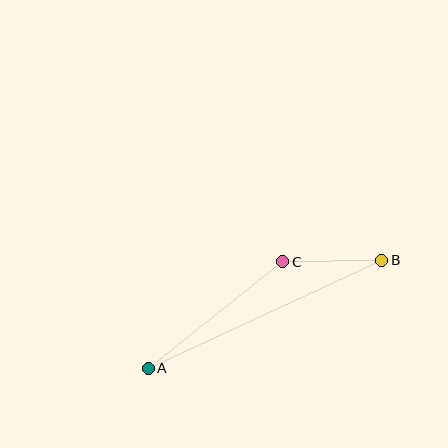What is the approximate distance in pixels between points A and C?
The distance between A and C is approximately 171 pixels.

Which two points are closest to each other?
Points B and C are closest to each other.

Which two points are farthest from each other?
Points A and B are farthest from each other.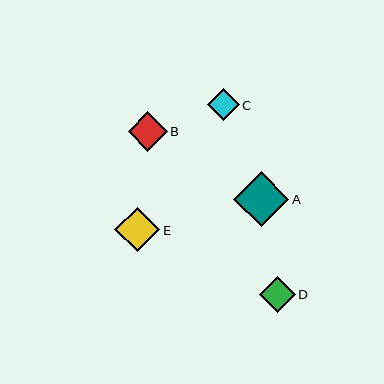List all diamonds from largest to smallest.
From largest to smallest: A, E, B, D, C.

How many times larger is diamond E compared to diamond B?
Diamond E is approximately 1.1 times the size of diamond B.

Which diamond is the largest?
Diamond A is the largest with a size of approximately 55 pixels.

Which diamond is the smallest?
Diamond C is the smallest with a size of approximately 31 pixels.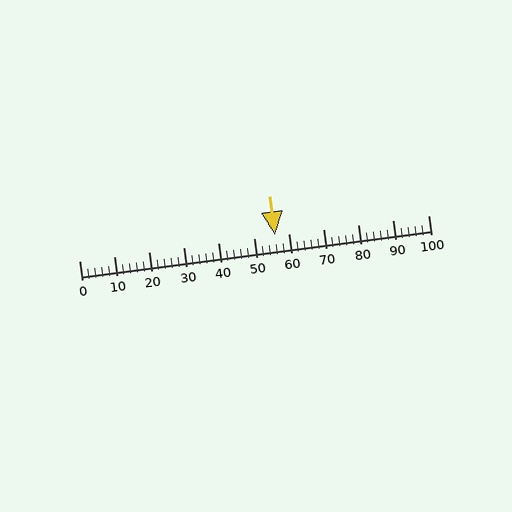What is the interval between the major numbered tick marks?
The major tick marks are spaced 10 units apart.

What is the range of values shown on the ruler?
The ruler shows values from 0 to 100.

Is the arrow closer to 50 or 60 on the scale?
The arrow is closer to 60.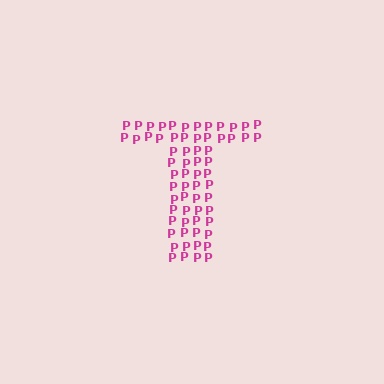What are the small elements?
The small elements are letter P's.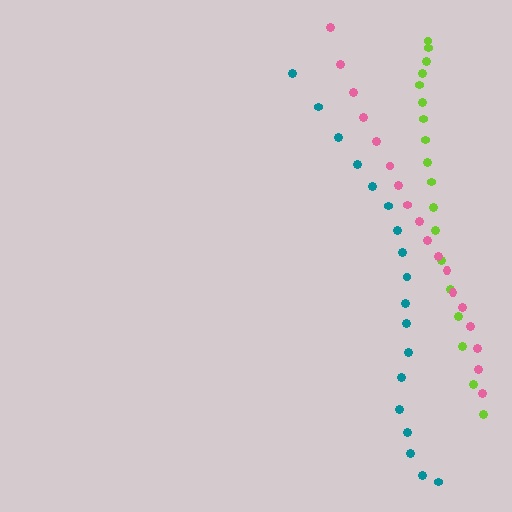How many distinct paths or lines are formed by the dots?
There are 3 distinct paths.